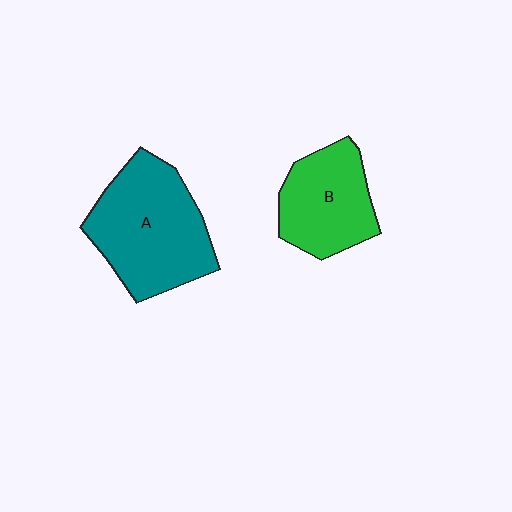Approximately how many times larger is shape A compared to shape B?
Approximately 1.4 times.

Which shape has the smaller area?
Shape B (green).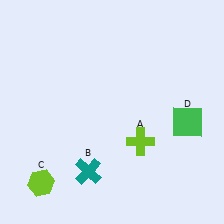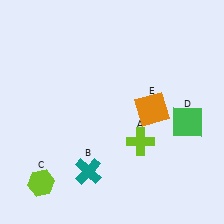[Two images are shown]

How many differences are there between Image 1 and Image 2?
There is 1 difference between the two images.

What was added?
An orange square (E) was added in Image 2.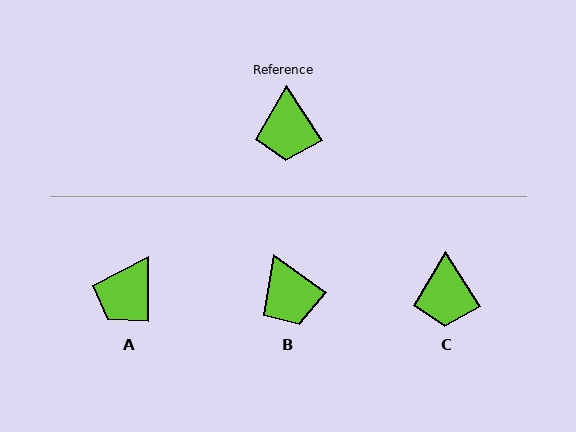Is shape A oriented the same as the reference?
No, it is off by about 32 degrees.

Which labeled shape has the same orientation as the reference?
C.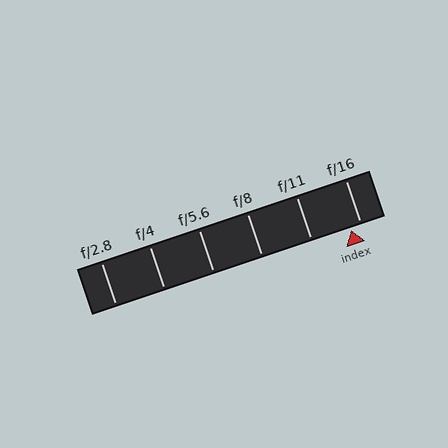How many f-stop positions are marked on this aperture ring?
There are 6 f-stop positions marked.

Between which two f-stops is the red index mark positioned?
The index mark is between f/11 and f/16.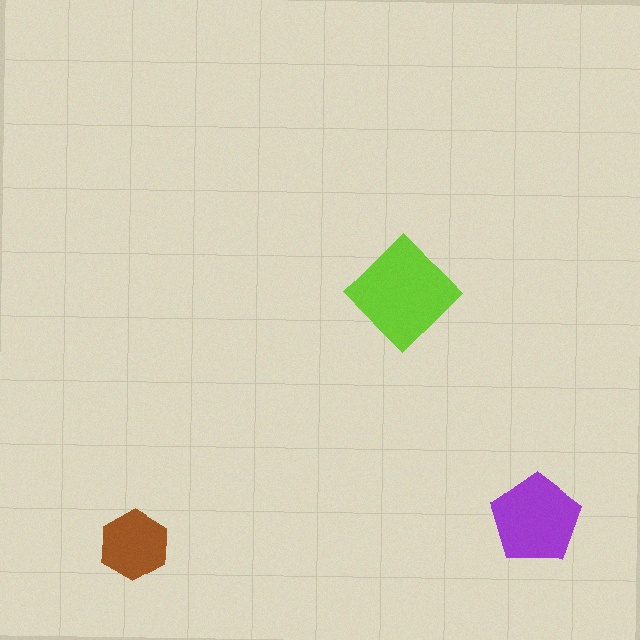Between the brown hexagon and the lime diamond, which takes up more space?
The lime diamond.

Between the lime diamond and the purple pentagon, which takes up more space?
The lime diamond.